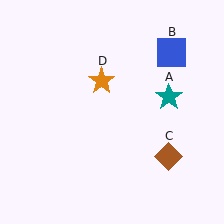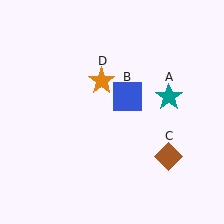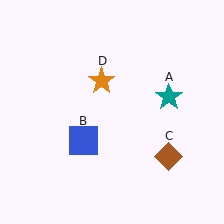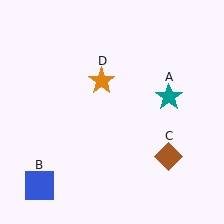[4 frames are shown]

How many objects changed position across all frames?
1 object changed position: blue square (object B).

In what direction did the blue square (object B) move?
The blue square (object B) moved down and to the left.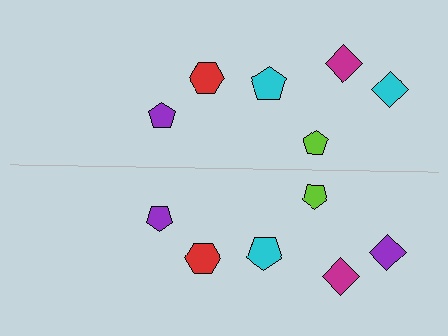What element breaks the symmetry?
The purple diamond on the bottom side breaks the symmetry — its mirror counterpart is cyan.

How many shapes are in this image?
There are 12 shapes in this image.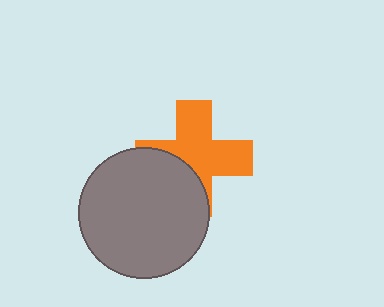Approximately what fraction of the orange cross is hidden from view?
Roughly 36% of the orange cross is hidden behind the gray circle.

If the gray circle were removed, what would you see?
You would see the complete orange cross.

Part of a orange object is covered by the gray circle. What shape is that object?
It is a cross.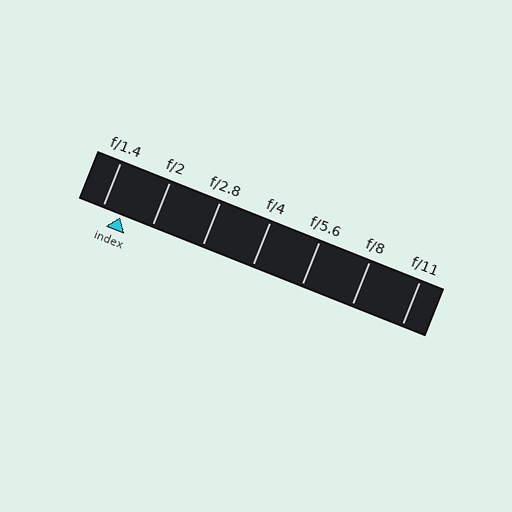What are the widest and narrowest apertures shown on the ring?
The widest aperture shown is f/1.4 and the narrowest is f/11.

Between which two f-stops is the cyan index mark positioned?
The index mark is between f/1.4 and f/2.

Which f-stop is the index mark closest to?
The index mark is closest to f/1.4.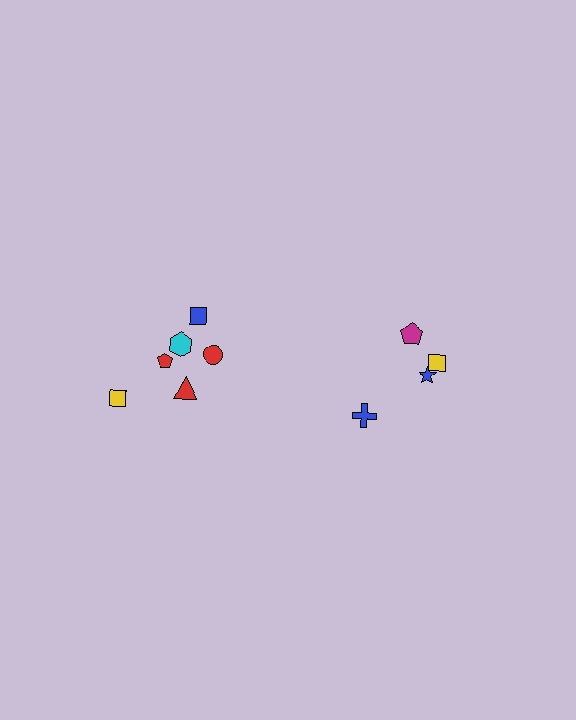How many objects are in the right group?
There are 4 objects.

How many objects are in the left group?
There are 6 objects.